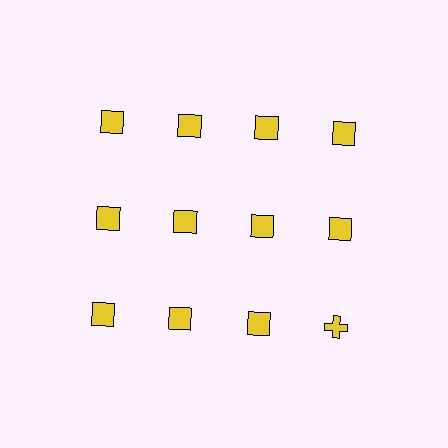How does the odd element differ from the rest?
It has a different shape: cross instead of square.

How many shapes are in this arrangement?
There are 12 shapes arranged in a grid pattern.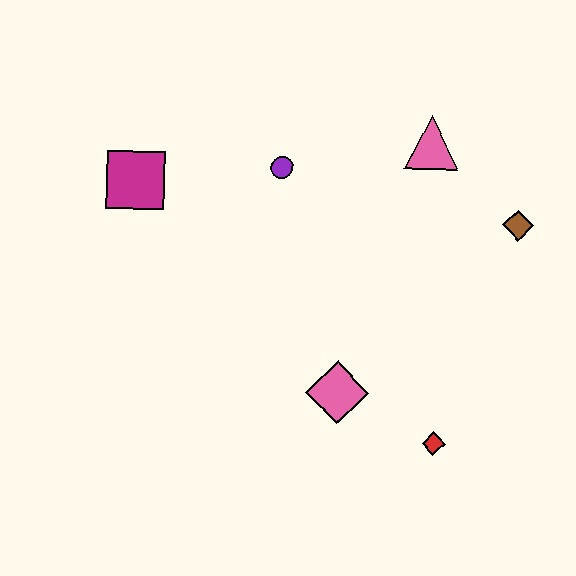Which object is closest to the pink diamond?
The red diamond is closest to the pink diamond.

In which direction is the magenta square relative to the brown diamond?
The magenta square is to the left of the brown diamond.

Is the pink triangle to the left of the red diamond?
Yes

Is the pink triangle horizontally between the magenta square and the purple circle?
No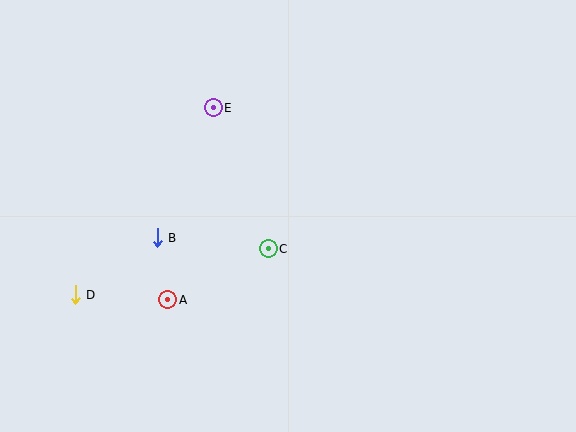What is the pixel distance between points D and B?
The distance between D and B is 100 pixels.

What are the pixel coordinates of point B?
Point B is at (157, 238).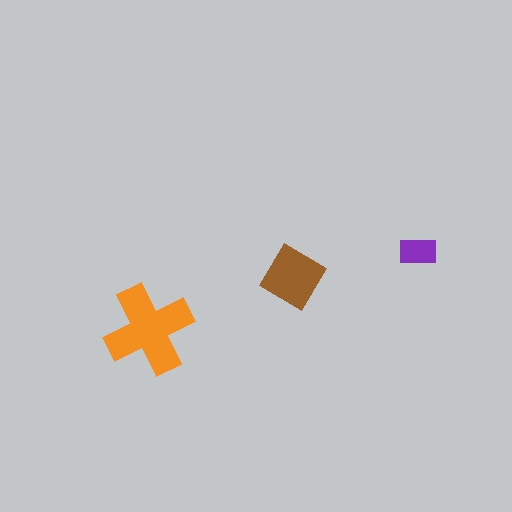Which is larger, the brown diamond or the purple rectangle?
The brown diamond.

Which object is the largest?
The orange cross.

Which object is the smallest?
The purple rectangle.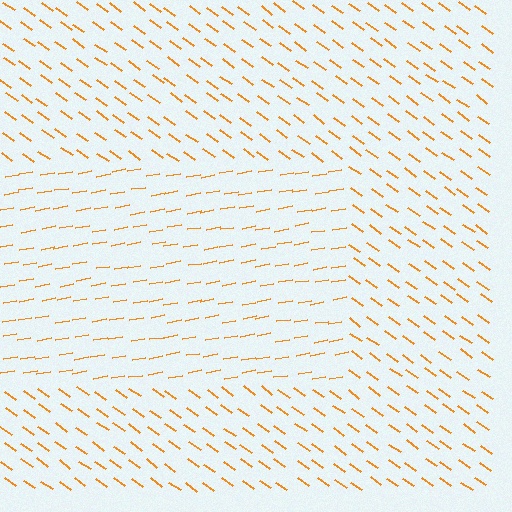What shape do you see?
I see a rectangle.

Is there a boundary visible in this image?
Yes, there is a texture boundary formed by a change in line orientation.